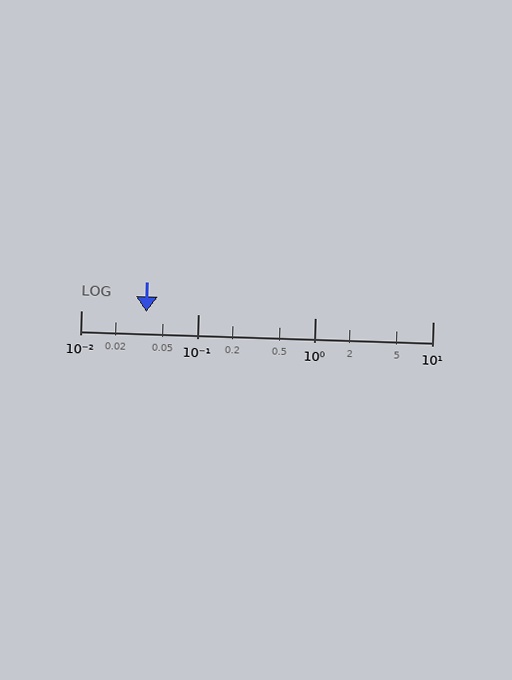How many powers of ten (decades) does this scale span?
The scale spans 3 decades, from 0.01 to 10.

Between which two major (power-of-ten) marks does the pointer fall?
The pointer is between 0.01 and 0.1.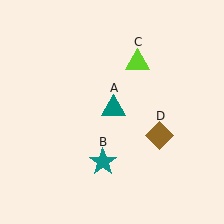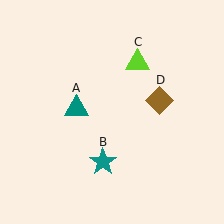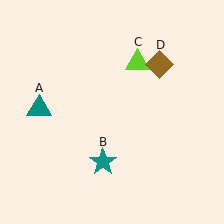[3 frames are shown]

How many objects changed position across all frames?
2 objects changed position: teal triangle (object A), brown diamond (object D).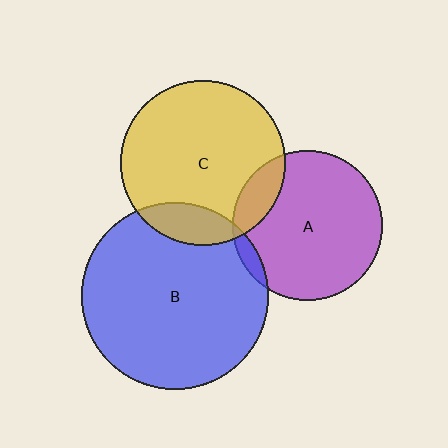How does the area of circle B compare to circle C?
Approximately 1.3 times.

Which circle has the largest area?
Circle B (blue).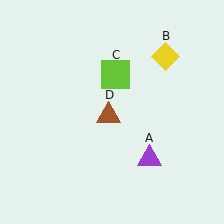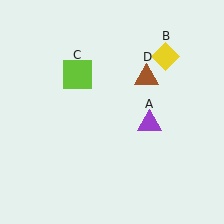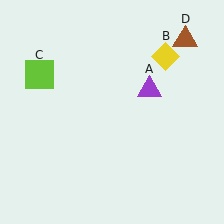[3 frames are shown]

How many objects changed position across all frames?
3 objects changed position: purple triangle (object A), lime square (object C), brown triangle (object D).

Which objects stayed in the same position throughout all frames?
Yellow diamond (object B) remained stationary.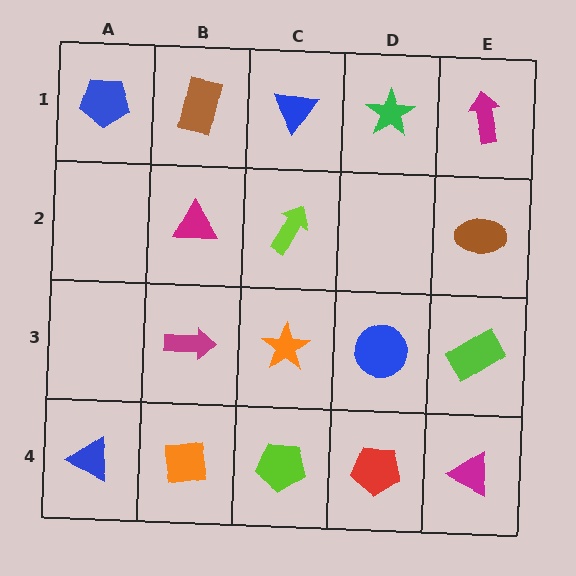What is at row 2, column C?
A lime arrow.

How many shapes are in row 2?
3 shapes.